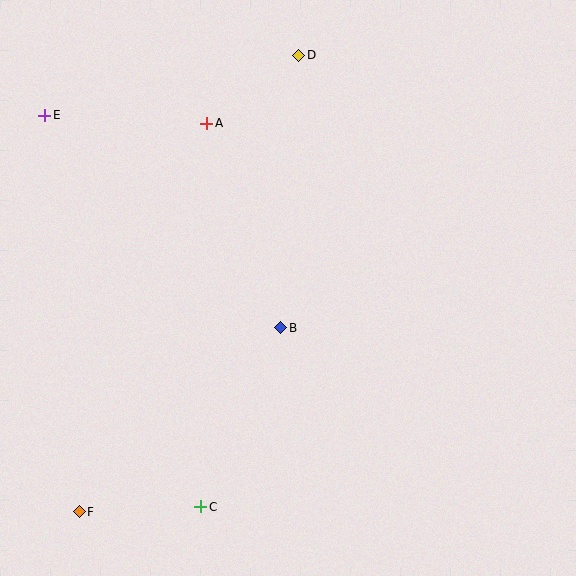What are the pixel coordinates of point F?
Point F is at (79, 512).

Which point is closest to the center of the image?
Point B at (281, 328) is closest to the center.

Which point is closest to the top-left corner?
Point E is closest to the top-left corner.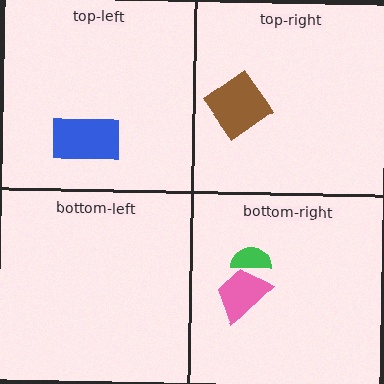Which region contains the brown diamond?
The top-right region.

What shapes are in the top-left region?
The blue rectangle.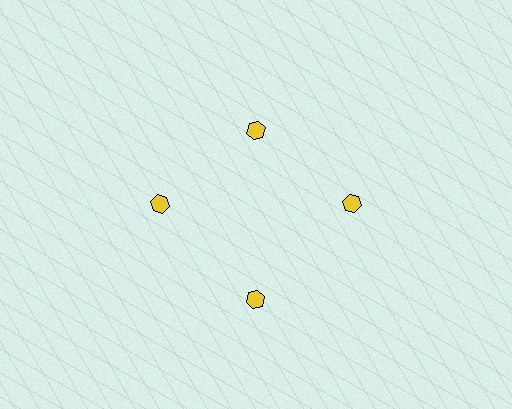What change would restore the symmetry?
The symmetry would be restored by moving it outward, back onto the ring so that all 4 hexagons sit at equal angles and equal distance from the center.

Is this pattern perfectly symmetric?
No. The 4 yellow hexagons are arranged in a ring, but one element near the 12 o'clock position is pulled inward toward the center, breaking the 4-fold rotational symmetry.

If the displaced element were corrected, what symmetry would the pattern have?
It would have 4-fold rotational symmetry — the pattern would map onto itself every 90 degrees.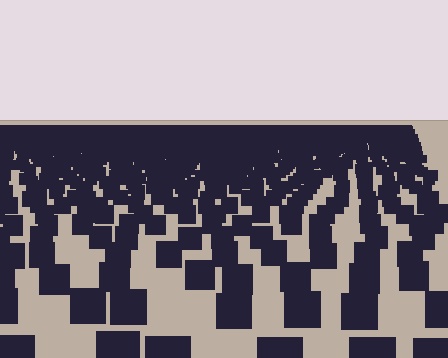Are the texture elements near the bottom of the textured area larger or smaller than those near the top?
Larger. Near the bottom, elements are closer to the viewer and appear at a bigger on-screen size.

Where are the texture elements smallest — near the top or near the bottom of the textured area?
Near the top.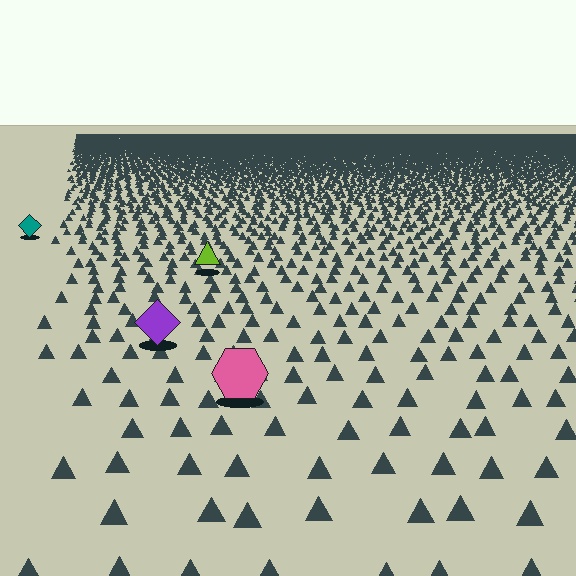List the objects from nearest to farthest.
From nearest to farthest: the pink hexagon, the purple diamond, the lime triangle, the teal diamond.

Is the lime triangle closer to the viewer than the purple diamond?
No. The purple diamond is closer — you can tell from the texture gradient: the ground texture is coarser near it.